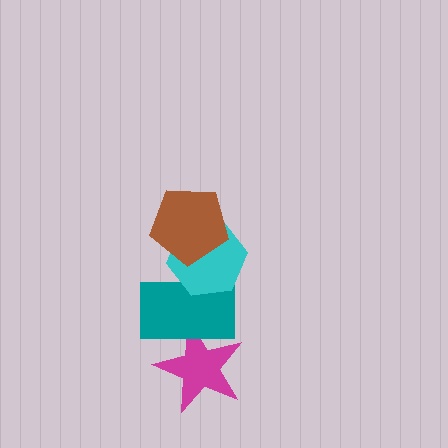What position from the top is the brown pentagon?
The brown pentagon is 1st from the top.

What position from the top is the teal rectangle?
The teal rectangle is 3rd from the top.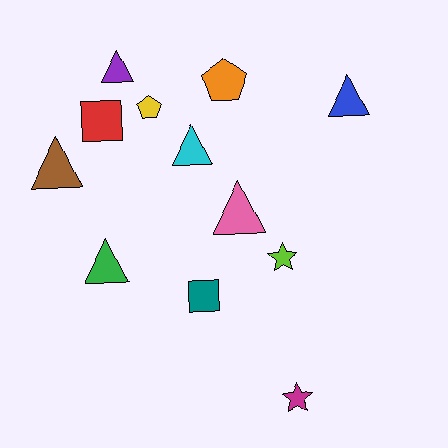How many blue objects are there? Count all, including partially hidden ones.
There is 1 blue object.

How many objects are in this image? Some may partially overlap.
There are 12 objects.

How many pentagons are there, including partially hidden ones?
There are 2 pentagons.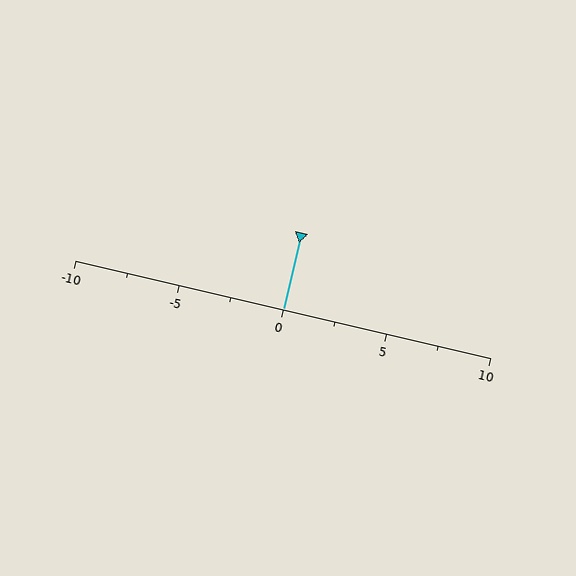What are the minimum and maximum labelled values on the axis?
The axis runs from -10 to 10.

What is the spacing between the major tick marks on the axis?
The major ticks are spaced 5 apart.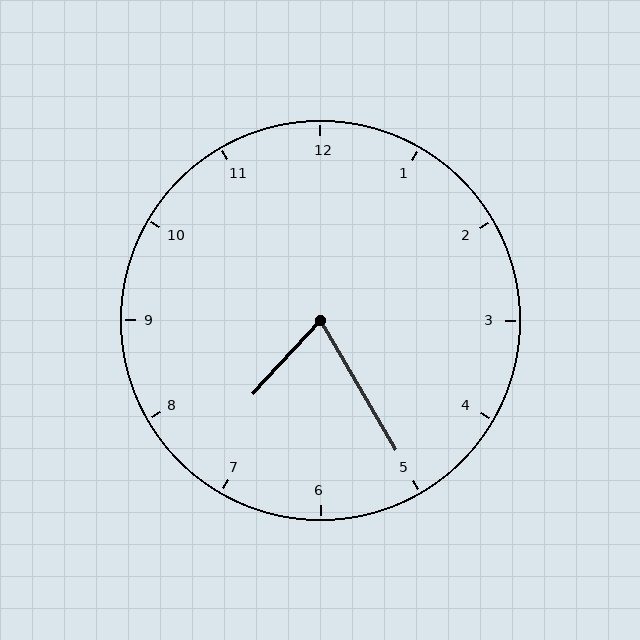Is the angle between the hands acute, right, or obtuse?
It is acute.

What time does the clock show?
7:25.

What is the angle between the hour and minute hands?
Approximately 72 degrees.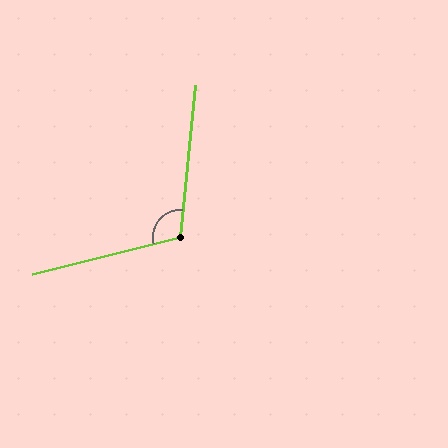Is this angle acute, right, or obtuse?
It is obtuse.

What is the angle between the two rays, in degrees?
Approximately 110 degrees.